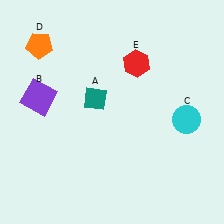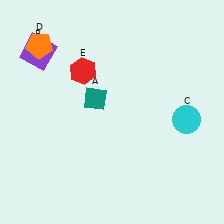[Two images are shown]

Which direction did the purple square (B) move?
The purple square (B) moved up.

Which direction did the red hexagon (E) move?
The red hexagon (E) moved left.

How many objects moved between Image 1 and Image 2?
2 objects moved between the two images.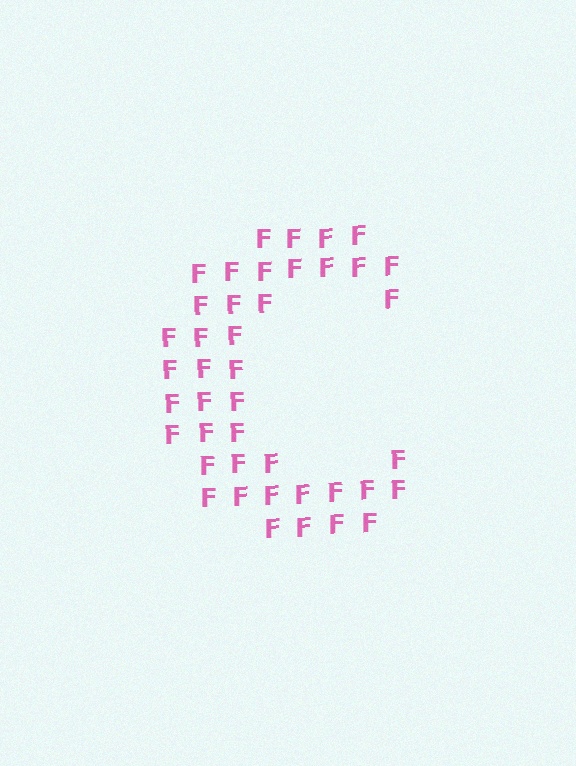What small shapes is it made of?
It is made of small letter F's.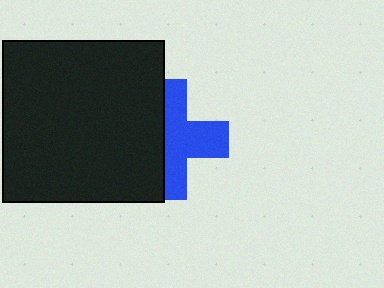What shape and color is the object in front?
The object in front is a black square.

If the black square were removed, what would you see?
You would see the complete blue cross.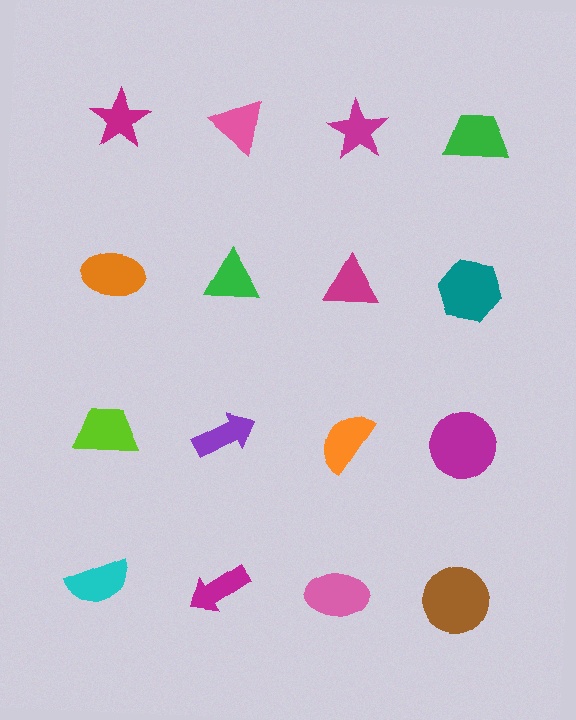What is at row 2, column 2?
A green triangle.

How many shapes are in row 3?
4 shapes.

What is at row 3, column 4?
A magenta circle.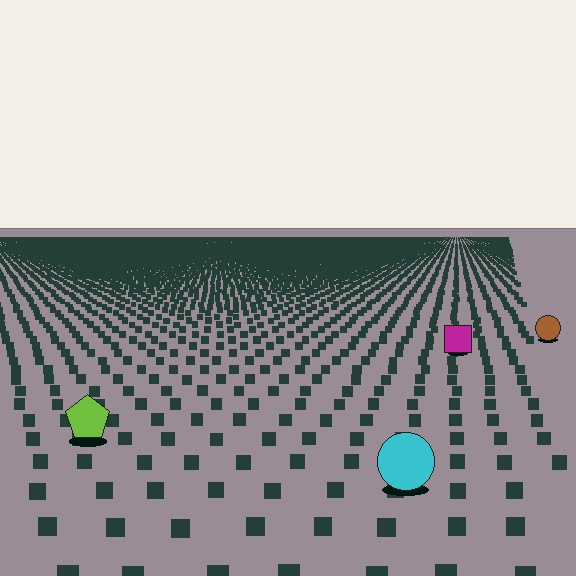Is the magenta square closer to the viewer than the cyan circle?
No. The cyan circle is closer — you can tell from the texture gradient: the ground texture is coarser near it.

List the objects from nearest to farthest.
From nearest to farthest: the cyan circle, the lime pentagon, the magenta square, the brown circle.